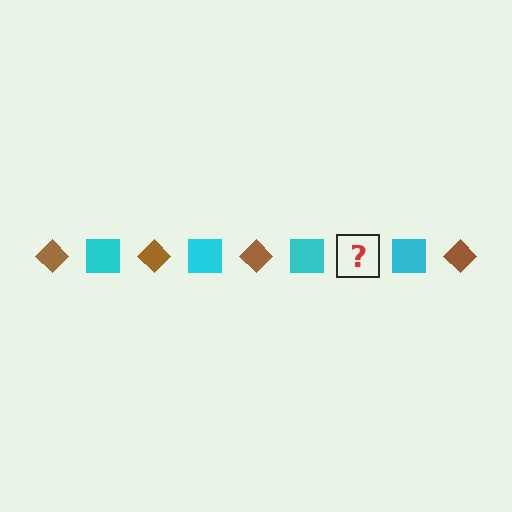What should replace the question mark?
The question mark should be replaced with a brown diamond.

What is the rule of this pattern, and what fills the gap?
The rule is that the pattern alternates between brown diamond and cyan square. The gap should be filled with a brown diamond.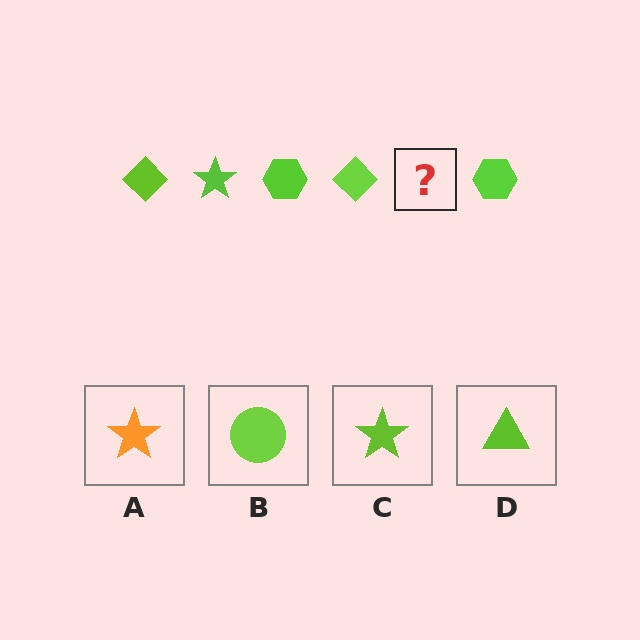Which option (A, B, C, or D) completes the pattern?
C.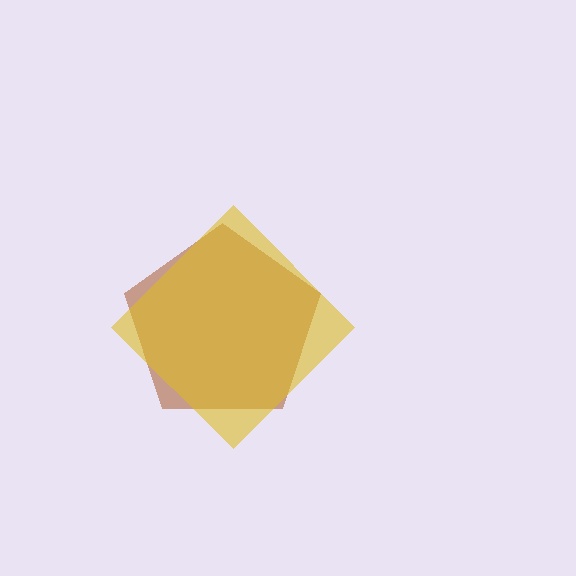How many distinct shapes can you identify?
There are 2 distinct shapes: a brown pentagon, a yellow diamond.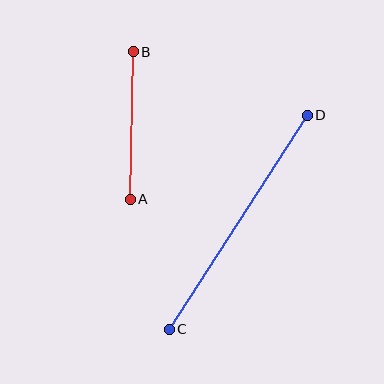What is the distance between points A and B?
The distance is approximately 148 pixels.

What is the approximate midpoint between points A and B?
The midpoint is at approximately (132, 125) pixels.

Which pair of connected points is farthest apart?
Points C and D are farthest apart.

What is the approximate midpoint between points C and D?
The midpoint is at approximately (238, 222) pixels.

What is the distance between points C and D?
The distance is approximately 255 pixels.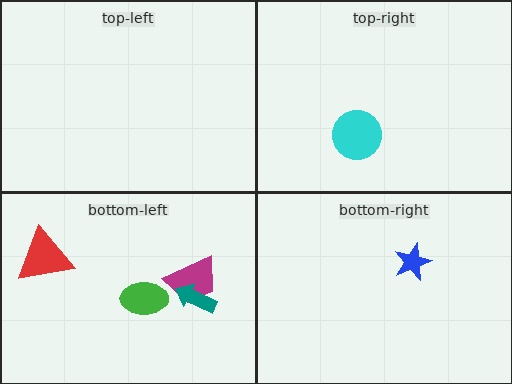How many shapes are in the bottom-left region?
4.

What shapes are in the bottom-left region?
The green ellipse, the magenta trapezoid, the teal arrow, the red triangle.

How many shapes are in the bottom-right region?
1.